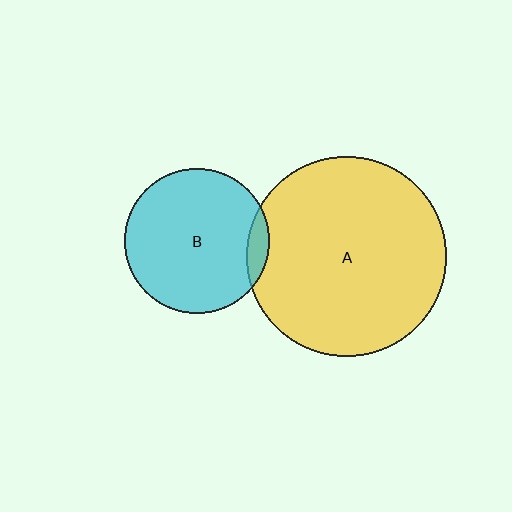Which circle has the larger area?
Circle A (yellow).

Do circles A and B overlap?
Yes.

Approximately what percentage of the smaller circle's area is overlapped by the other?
Approximately 5%.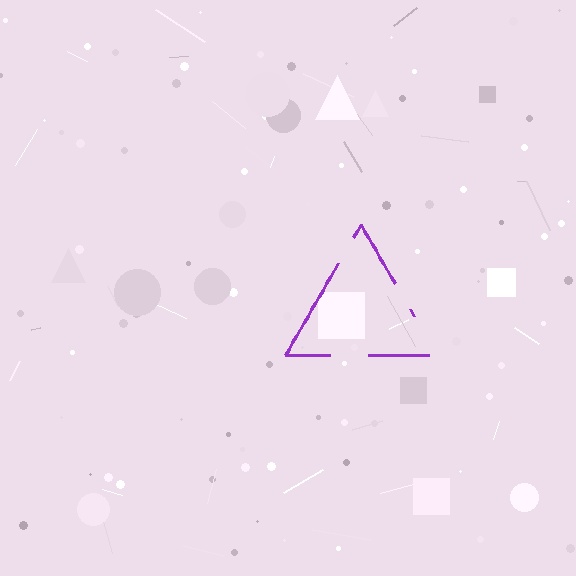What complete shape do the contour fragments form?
The contour fragments form a triangle.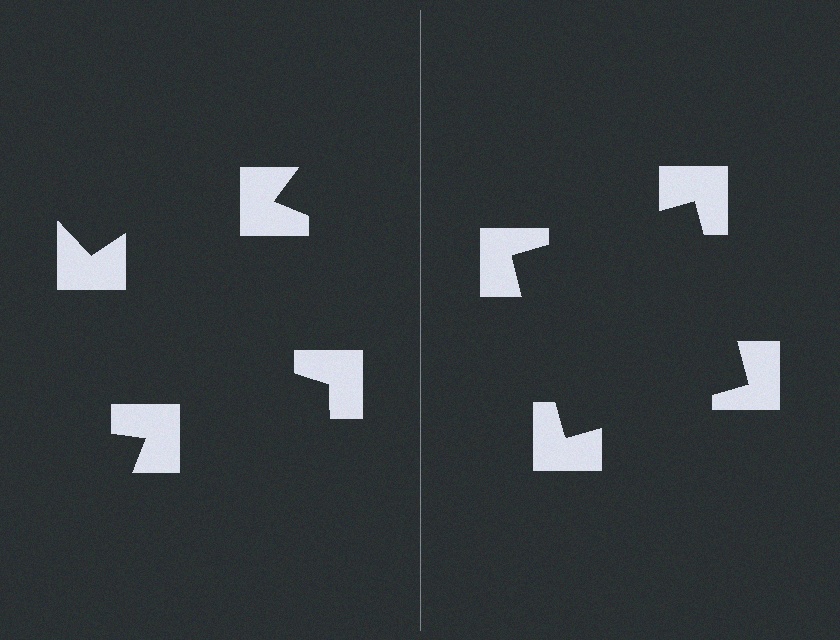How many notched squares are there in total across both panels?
8 — 4 on each side.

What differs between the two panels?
The notched squares are positioned identically on both sides; only the wedge orientations differ. On the right they align to a square; on the left they are misaligned.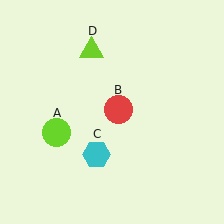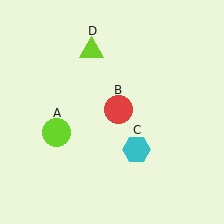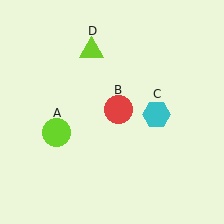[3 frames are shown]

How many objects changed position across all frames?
1 object changed position: cyan hexagon (object C).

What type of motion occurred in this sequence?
The cyan hexagon (object C) rotated counterclockwise around the center of the scene.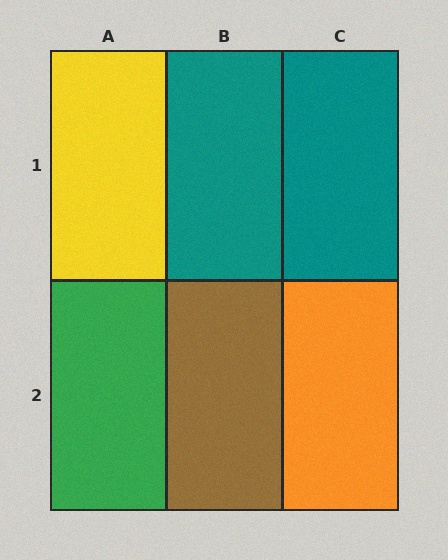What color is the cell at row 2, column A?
Green.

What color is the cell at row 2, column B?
Brown.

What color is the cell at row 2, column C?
Orange.